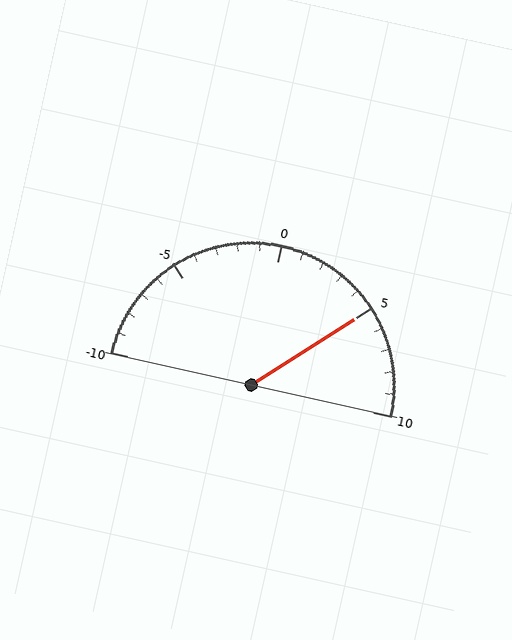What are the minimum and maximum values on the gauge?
The gauge ranges from -10 to 10.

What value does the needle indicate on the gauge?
The needle indicates approximately 5.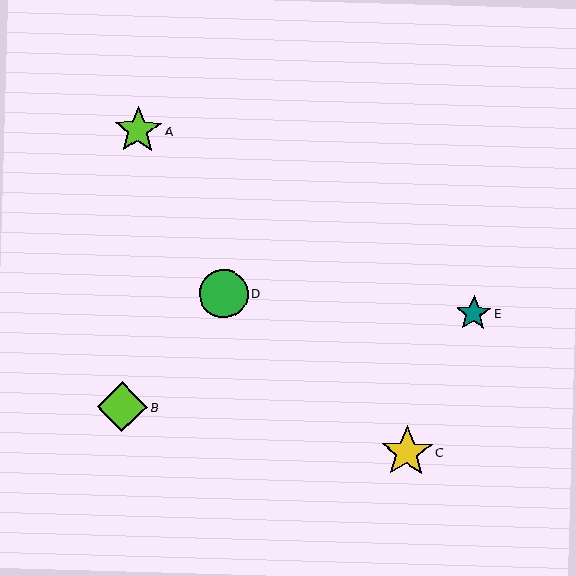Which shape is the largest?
The yellow star (labeled C) is the largest.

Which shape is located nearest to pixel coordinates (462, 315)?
The teal star (labeled E) at (473, 314) is nearest to that location.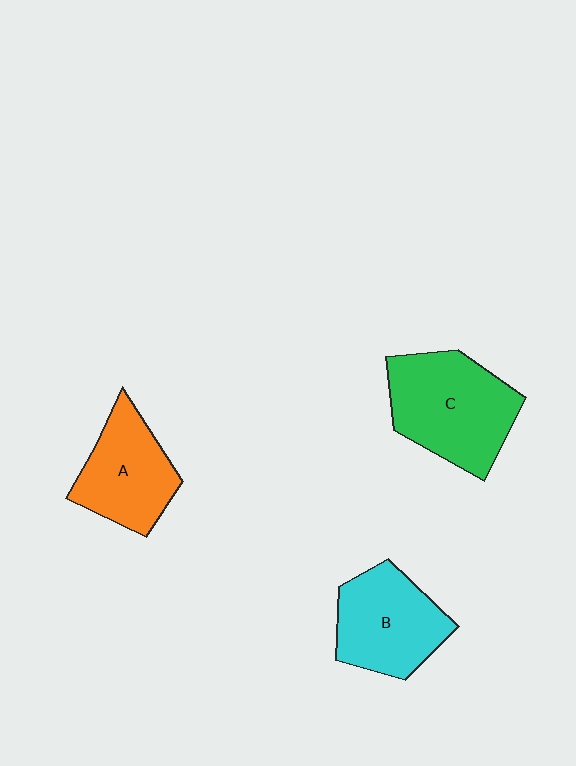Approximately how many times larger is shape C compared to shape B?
Approximately 1.2 times.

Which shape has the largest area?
Shape C (green).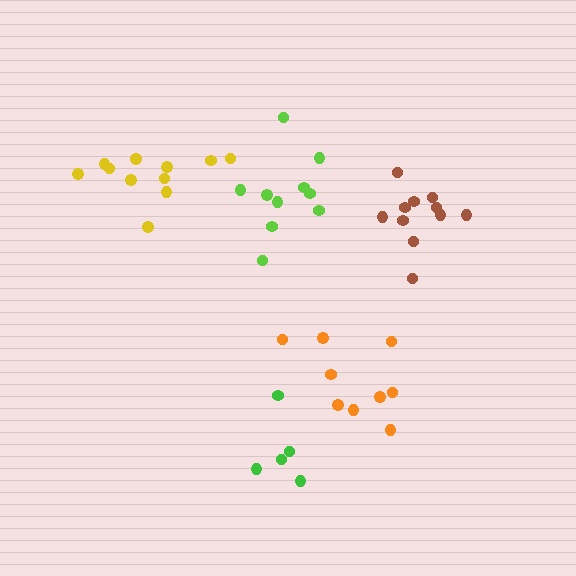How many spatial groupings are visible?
There are 5 spatial groupings.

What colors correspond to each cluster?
The clusters are colored: yellow, green, lime, brown, orange.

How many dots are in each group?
Group 1: 11 dots, Group 2: 5 dots, Group 3: 10 dots, Group 4: 11 dots, Group 5: 9 dots (46 total).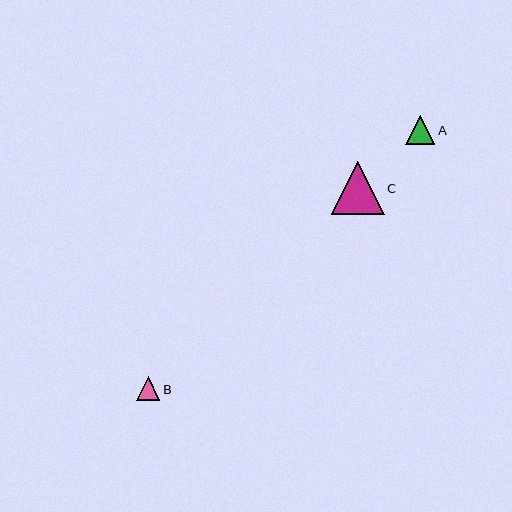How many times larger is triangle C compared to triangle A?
Triangle C is approximately 1.8 times the size of triangle A.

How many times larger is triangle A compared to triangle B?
Triangle A is approximately 1.2 times the size of triangle B.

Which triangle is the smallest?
Triangle B is the smallest with a size of approximately 24 pixels.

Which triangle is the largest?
Triangle C is the largest with a size of approximately 53 pixels.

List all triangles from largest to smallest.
From largest to smallest: C, A, B.